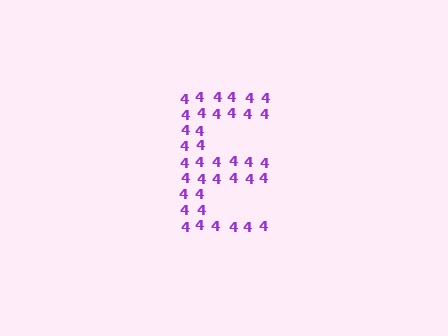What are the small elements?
The small elements are digit 4's.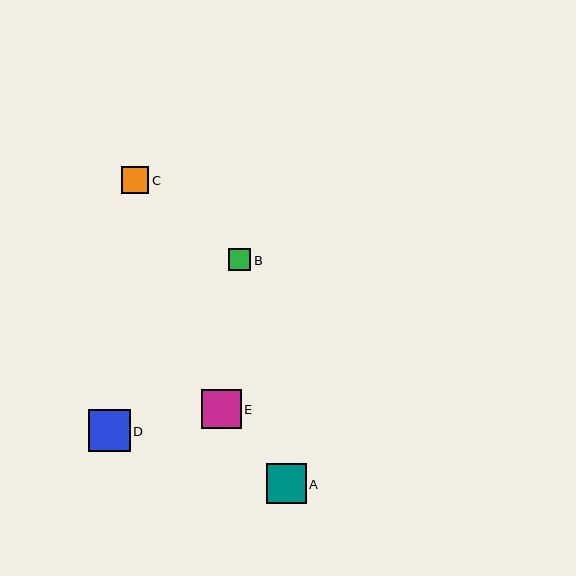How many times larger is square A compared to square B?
Square A is approximately 1.8 times the size of square B.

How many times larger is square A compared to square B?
Square A is approximately 1.8 times the size of square B.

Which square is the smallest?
Square B is the smallest with a size of approximately 23 pixels.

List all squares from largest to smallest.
From largest to smallest: D, A, E, C, B.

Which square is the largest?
Square D is the largest with a size of approximately 42 pixels.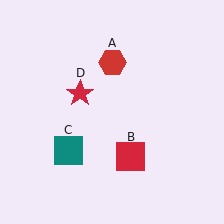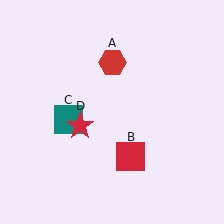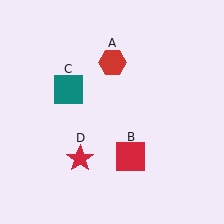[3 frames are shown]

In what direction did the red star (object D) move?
The red star (object D) moved down.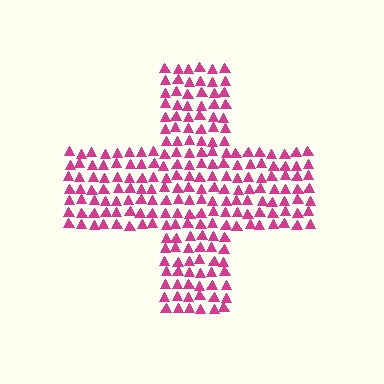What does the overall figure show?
The overall figure shows a cross.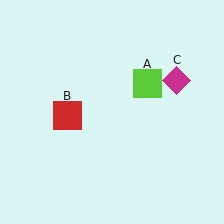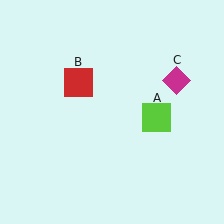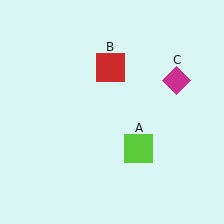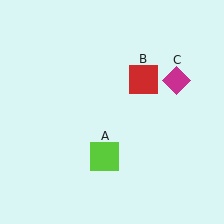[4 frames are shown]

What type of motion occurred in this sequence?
The lime square (object A), red square (object B) rotated clockwise around the center of the scene.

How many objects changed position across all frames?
2 objects changed position: lime square (object A), red square (object B).